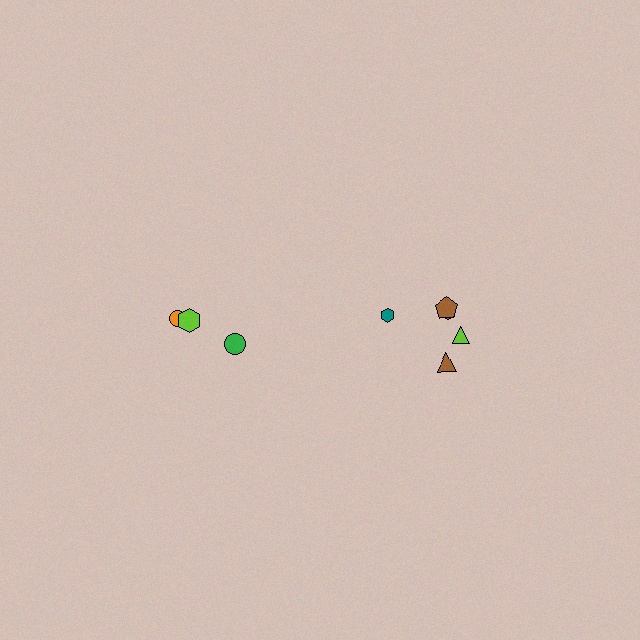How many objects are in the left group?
There are 3 objects.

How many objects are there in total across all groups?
There are 8 objects.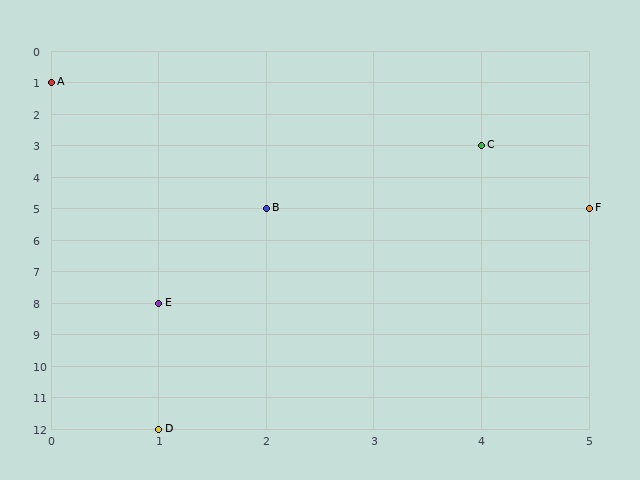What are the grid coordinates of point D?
Point D is at grid coordinates (1, 12).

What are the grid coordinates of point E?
Point E is at grid coordinates (1, 8).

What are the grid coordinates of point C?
Point C is at grid coordinates (4, 3).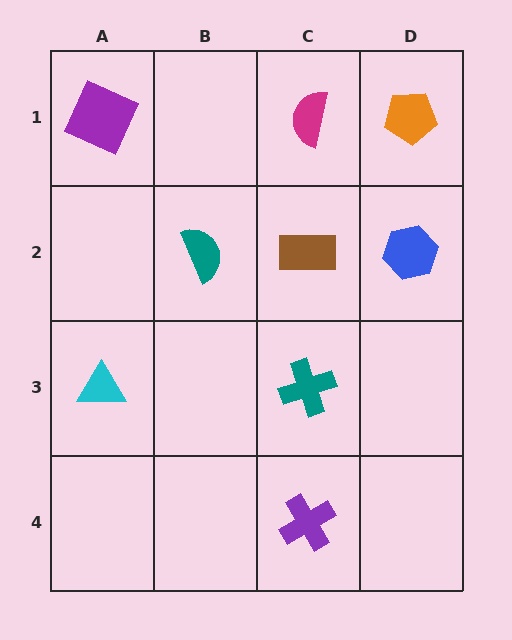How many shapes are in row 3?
2 shapes.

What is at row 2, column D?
A blue hexagon.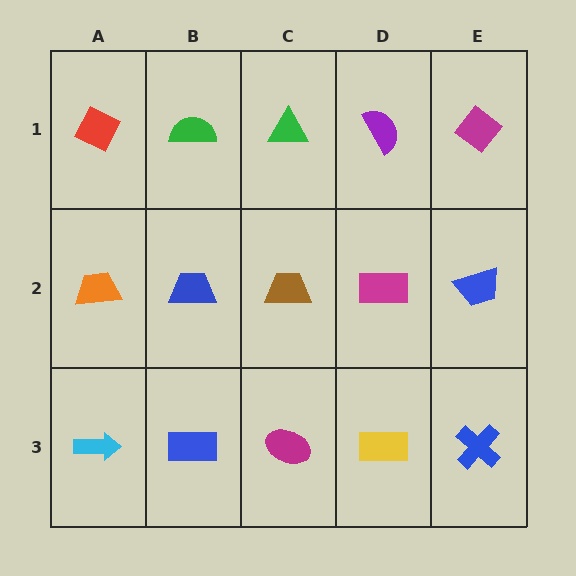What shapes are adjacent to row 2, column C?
A green triangle (row 1, column C), a magenta ellipse (row 3, column C), a blue trapezoid (row 2, column B), a magenta rectangle (row 2, column D).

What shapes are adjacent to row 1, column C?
A brown trapezoid (row 2, column C), a green semicircle (row 1, column B), a purple semicircle (row 1, column D).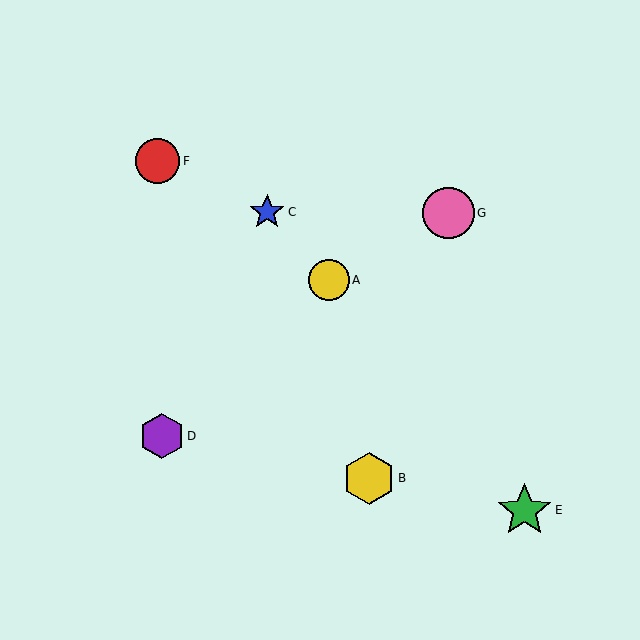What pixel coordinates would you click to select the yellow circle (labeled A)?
Click at (329, 280) to select the yellow circle A.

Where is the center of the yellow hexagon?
The center of the yellow hexagon is at (369, 478).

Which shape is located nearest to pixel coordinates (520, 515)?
The green star (labeled E) at (525, 510) is nearest to that location.